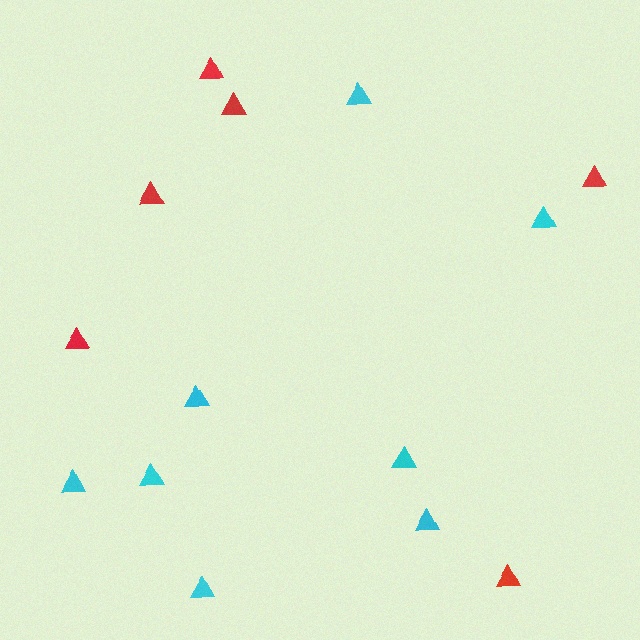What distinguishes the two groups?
There are 2 groups: one group of red triangles (6) and one group of cyan triangles (8).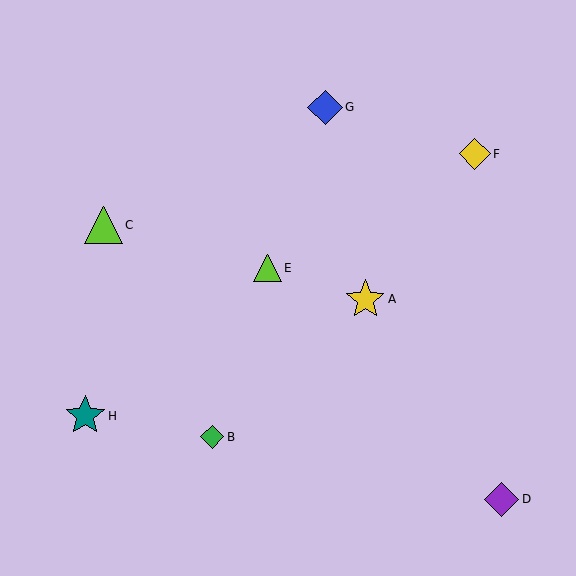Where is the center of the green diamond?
The center of the green diamond is at (212, 437).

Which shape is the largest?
The teal star (labeled H) is the largest.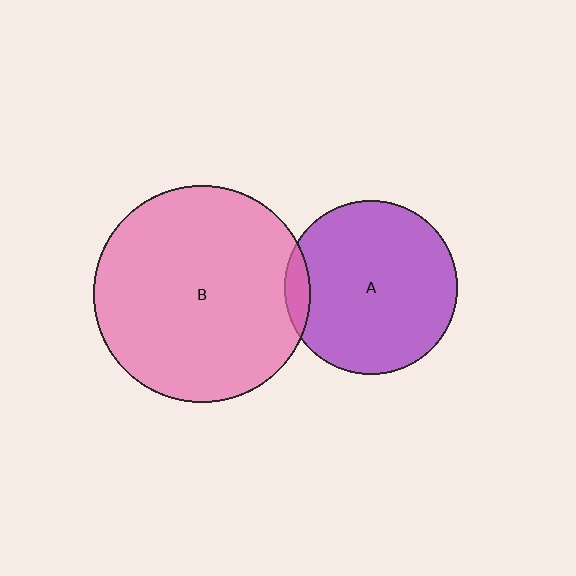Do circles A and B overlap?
Yes.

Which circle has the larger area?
Circle B (pink).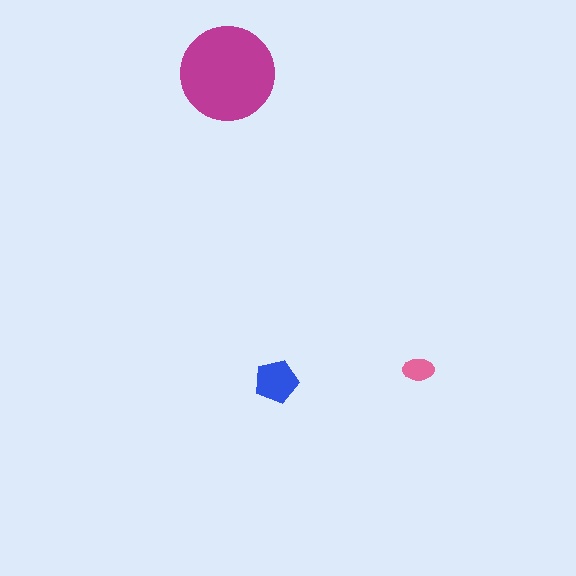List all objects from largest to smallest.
The magenta circle, the blue pentagon, the pink ellipse.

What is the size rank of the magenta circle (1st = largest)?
1st.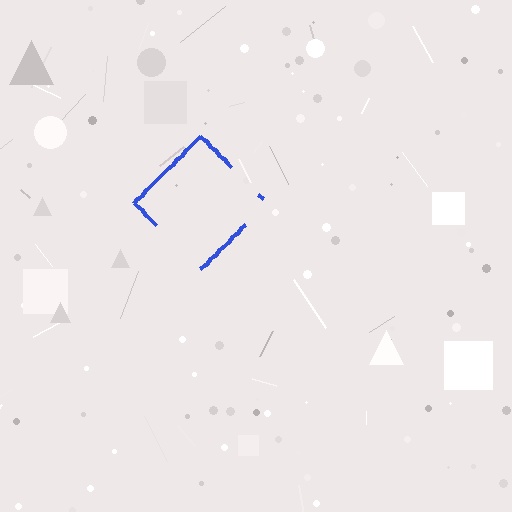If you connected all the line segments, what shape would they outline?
They would outline a diamond.